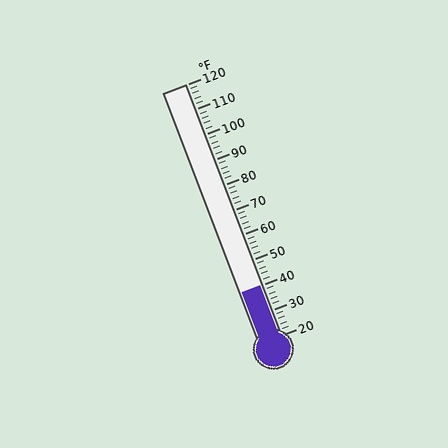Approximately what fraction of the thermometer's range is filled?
The thermometer is filled to approximately 20% of its range.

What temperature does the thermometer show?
The thermometer shows approximately 40°F.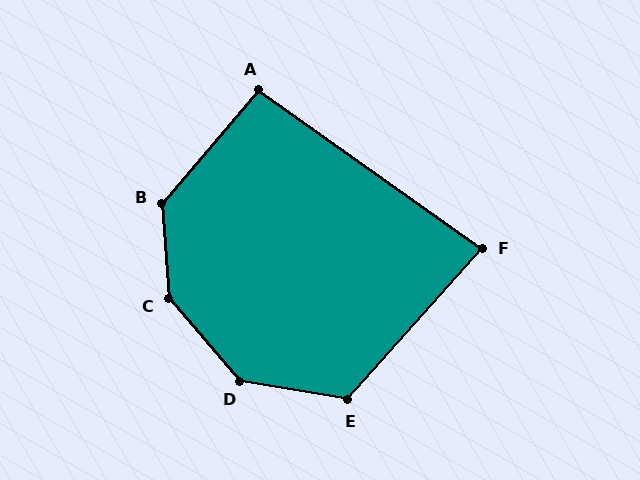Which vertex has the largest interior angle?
C, at approximately 143 degrees.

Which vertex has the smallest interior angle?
F, at approximately 84 degrees.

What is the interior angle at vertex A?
Approximately 95 degrees (obtuse).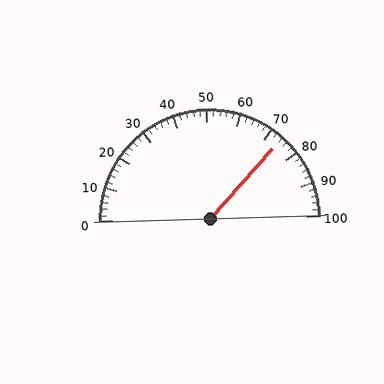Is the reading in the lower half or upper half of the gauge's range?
The reading is in the upper half of the range (0 to 100).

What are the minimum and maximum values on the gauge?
The gauge ranges from 0 to 100.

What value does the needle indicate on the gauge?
The needle indicates approximately 74.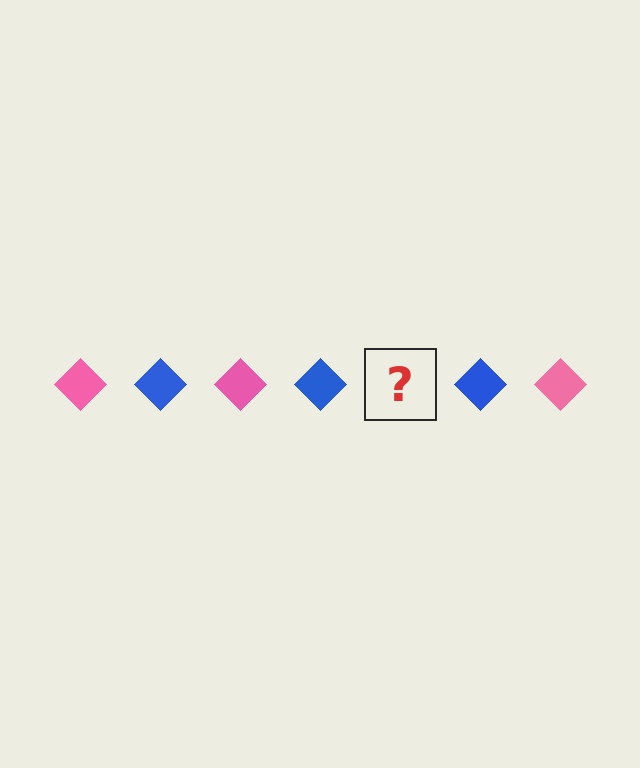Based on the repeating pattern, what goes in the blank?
The blank should be a pink diamond.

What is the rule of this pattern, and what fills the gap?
The rule is that the pattern cycles through pink, blue diamonds. The gap should be filled with a pink diamond.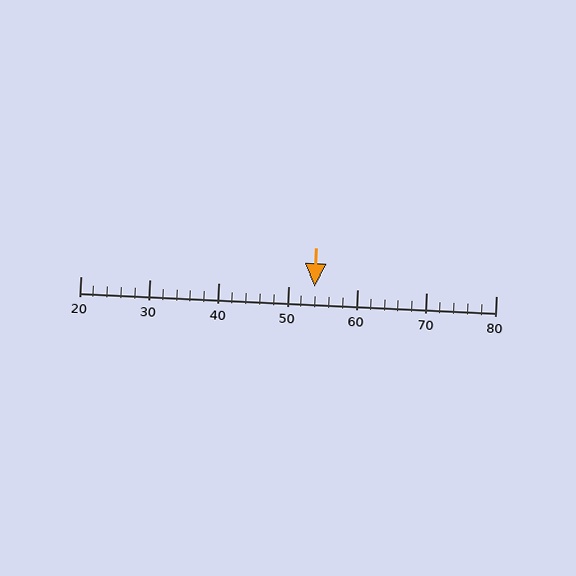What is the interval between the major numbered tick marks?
The major tick marks are spaced 10 units apart.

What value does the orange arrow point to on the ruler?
The orange arrow points to approximately 54.